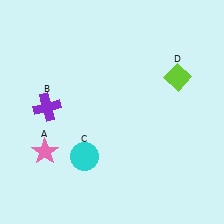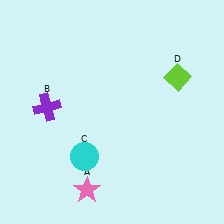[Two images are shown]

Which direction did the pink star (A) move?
The pink star (A) moved right.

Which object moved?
The pink star (A) moved right.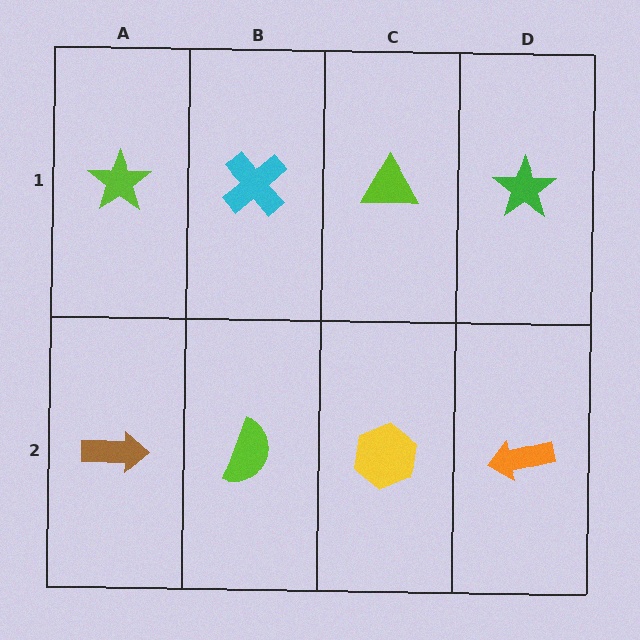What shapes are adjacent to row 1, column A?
A brown arrow (row 2, column A), a cyan cross (row 1, column B).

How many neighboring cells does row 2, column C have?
3.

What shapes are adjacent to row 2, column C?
A lime triangle (row 1, column C), a lime semicircle (row 2, column B), an orange arrow (row 2, column D).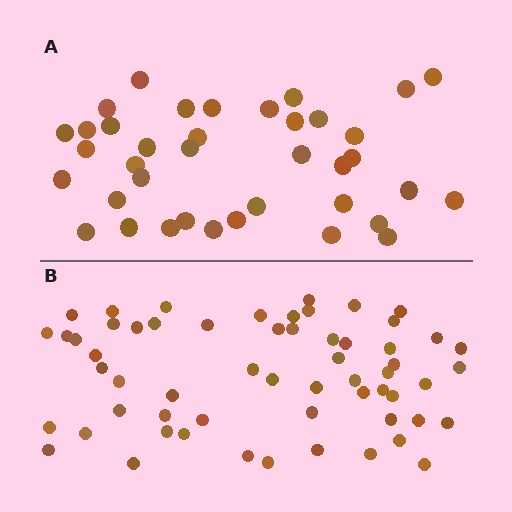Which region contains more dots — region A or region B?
Region B (the bottom region) has more dots.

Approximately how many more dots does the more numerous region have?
Region B has approximately 20 more dots than region A.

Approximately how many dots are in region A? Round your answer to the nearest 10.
About 40 dots. (The exact count is 38, which rounds to 40.)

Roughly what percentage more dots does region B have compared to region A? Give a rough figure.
About 55% more.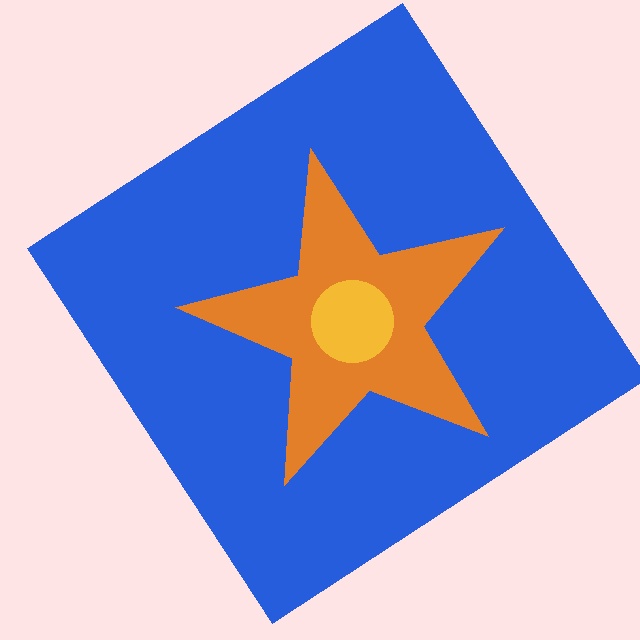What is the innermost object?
The yellow circle.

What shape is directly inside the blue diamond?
The orange star.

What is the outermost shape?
The blue diamond.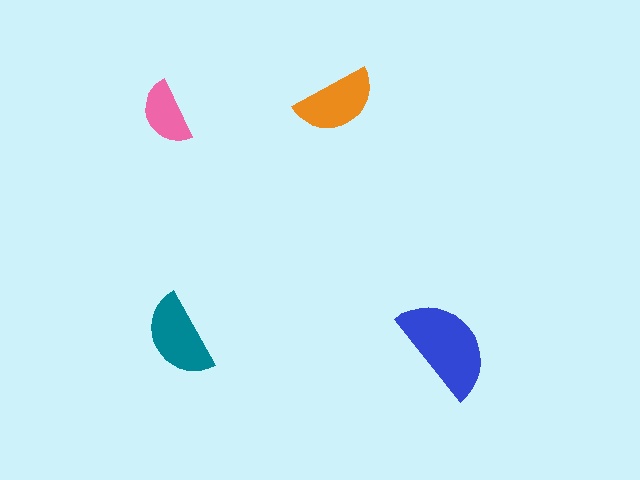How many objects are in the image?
There are 4 objects in the image.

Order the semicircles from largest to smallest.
the blue one, the teal one, the orange one, the pink one.